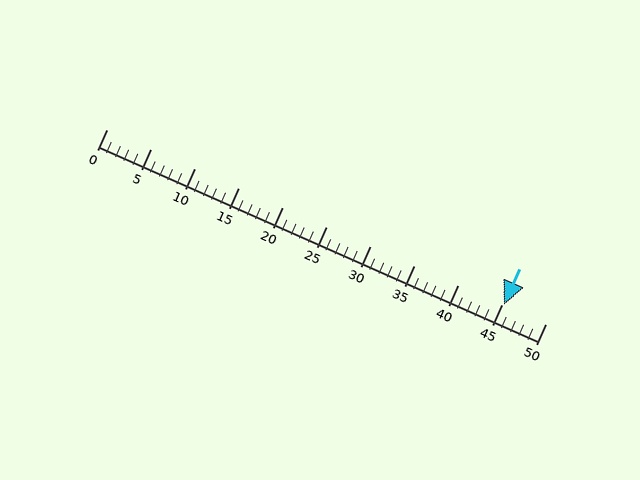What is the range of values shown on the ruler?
The ruler shows values from 0 to 50.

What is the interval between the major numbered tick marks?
The major tick marks are spaced 5 units apart.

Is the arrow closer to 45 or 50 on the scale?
The arrow is closer to 45.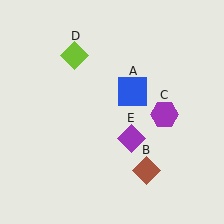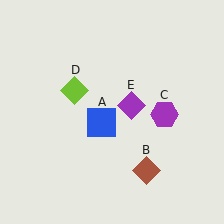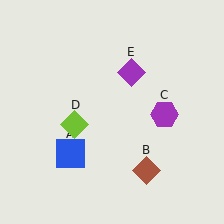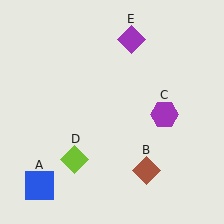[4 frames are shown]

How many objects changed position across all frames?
3 objects changed position: blue square (object A), lime diamond (object D), purple diamond (object E).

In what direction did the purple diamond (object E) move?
The purple diamond (object E) moved up.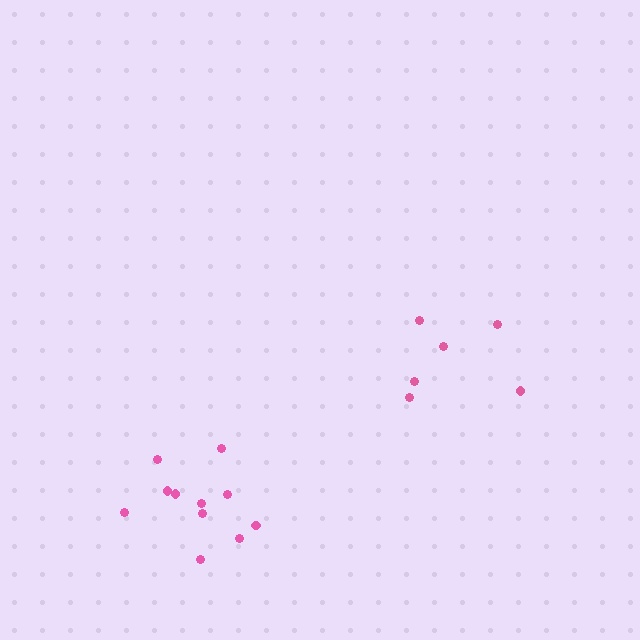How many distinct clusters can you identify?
There are 2 distinct clusters.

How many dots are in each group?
Group 1: 6 dots, Group 2: 11 dots (17 total).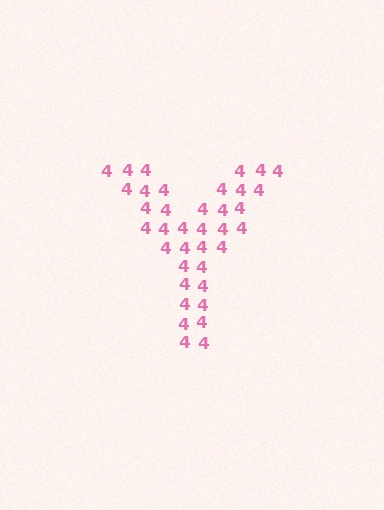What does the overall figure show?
The overall figure shows the letter Y.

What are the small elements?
The small elements are digit 4's.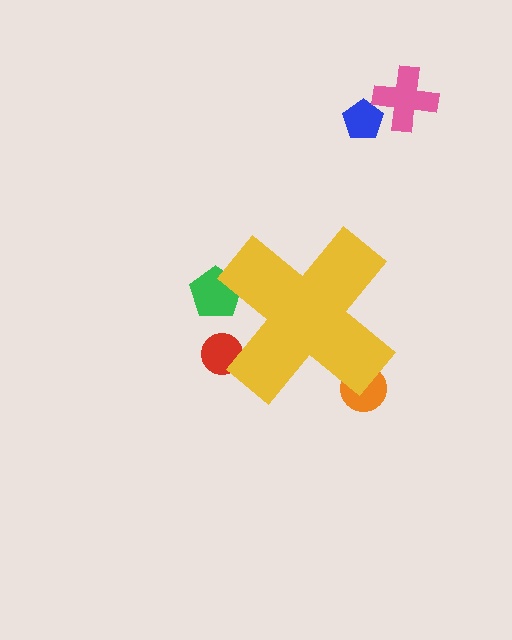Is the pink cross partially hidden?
No, the pink cross is fully visible.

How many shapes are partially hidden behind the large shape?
3 shapes are partially hidden.